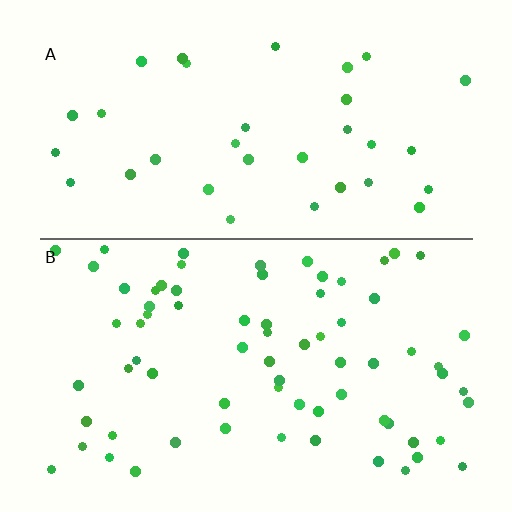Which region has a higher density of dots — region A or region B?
B (the bottom).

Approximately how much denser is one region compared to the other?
Approximately 2.1× — region B over region A.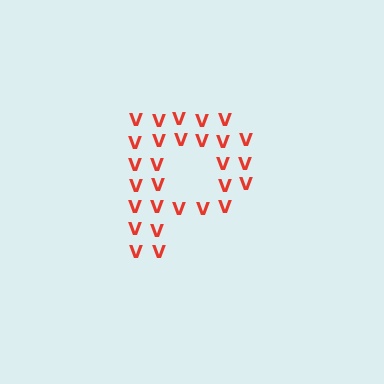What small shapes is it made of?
It is made of small letter V's.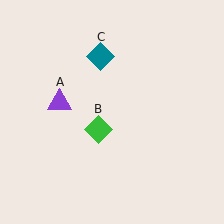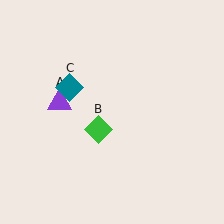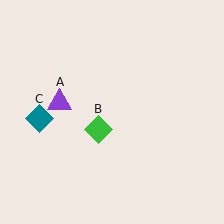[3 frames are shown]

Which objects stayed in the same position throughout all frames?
Purple triangle (object A) and green diamond (object B) remained stationary.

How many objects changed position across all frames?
1 object changed position: teal diamond (object C).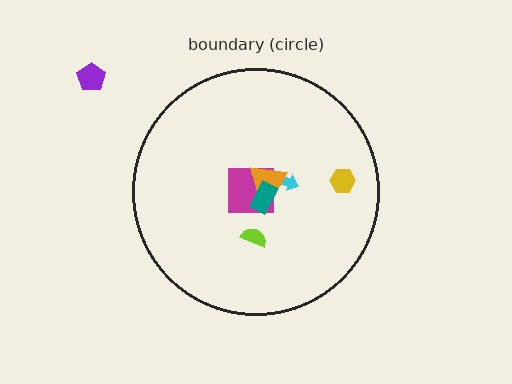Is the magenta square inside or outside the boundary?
Inside.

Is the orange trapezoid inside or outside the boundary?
Inside.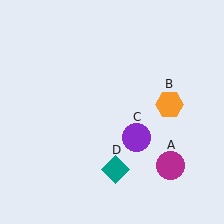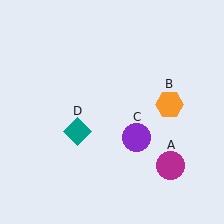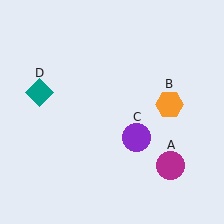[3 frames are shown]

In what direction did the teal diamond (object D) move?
The teal diamond (object D) moved up and to the left.